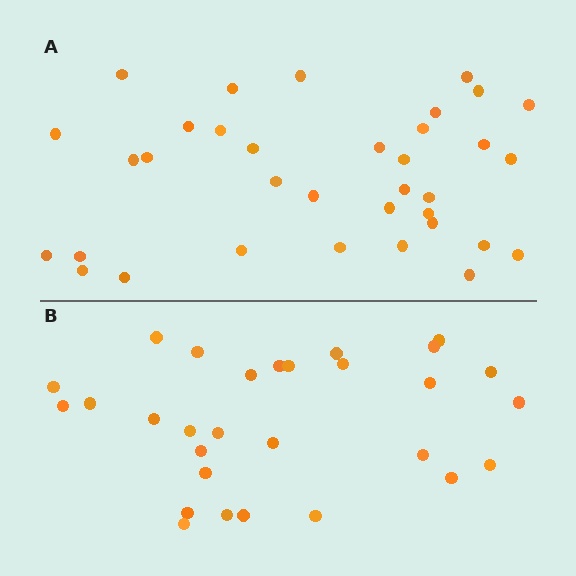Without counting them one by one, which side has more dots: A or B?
Region A (the top region) has more dots.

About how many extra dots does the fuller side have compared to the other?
Region A has about 6 more dots than region B.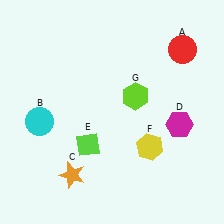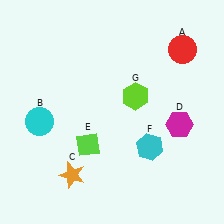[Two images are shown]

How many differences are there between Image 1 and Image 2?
There is 1 difference between the two images.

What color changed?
The hexagon (F) changed from yellow in Image 1 to cyan in Image 2.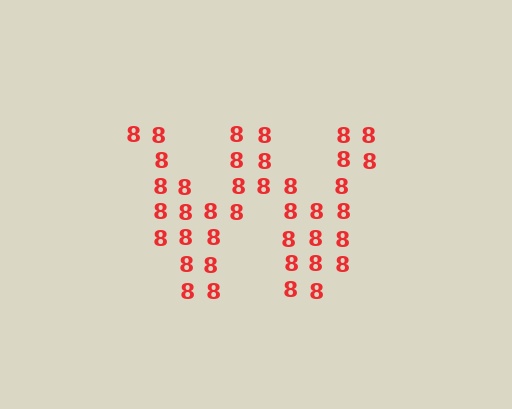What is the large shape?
The large shape is the letter W.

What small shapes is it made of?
It is made of small digit 8's.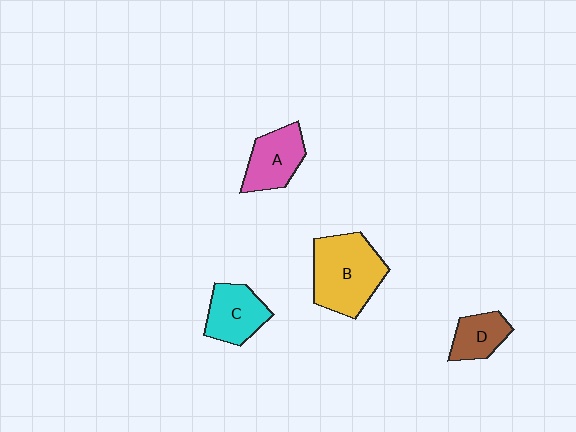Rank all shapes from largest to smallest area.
From largest to smallest: B (yellow), A (pink), C (cyan), D (brown).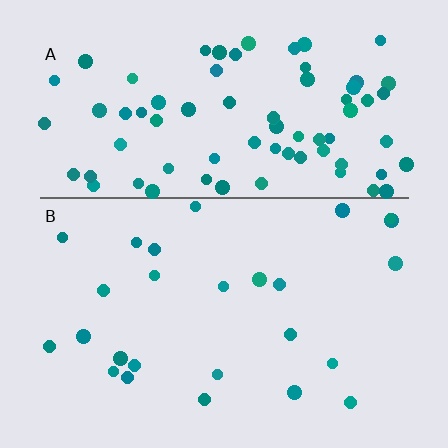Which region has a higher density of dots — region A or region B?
A (the top).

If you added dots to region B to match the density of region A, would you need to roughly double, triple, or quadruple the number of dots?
Approximately triple.